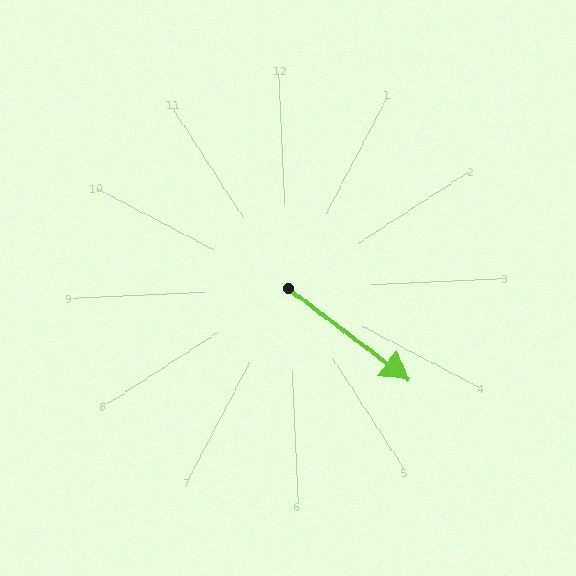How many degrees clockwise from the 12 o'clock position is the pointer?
Approximately 130 degrees.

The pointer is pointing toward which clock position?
Roughly 4 o'clock.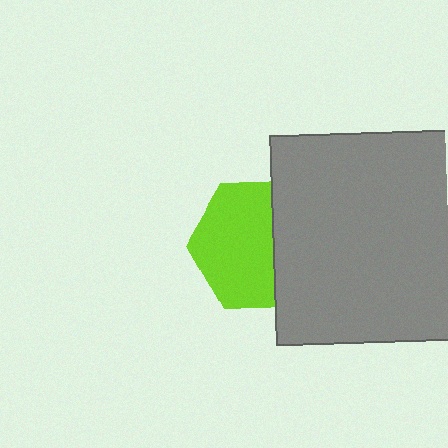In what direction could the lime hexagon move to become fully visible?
The lime hexagon could move left. That would shift it out from behind the gray square entirely.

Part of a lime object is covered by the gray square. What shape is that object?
It is a hexagon.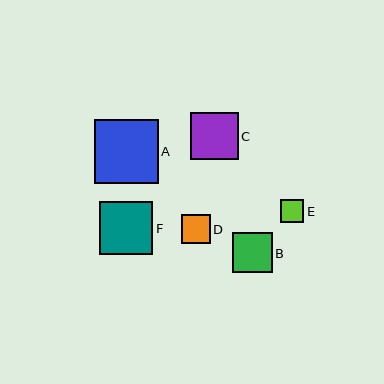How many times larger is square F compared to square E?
Square F is approximately 2.3 times the size of square E.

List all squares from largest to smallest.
From largest to smallest: A, F, C, B, D, E.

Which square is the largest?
Square A is the largest with a size of approximately 64 pixels.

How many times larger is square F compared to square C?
Square F is approximately 1.1 times the size of square C.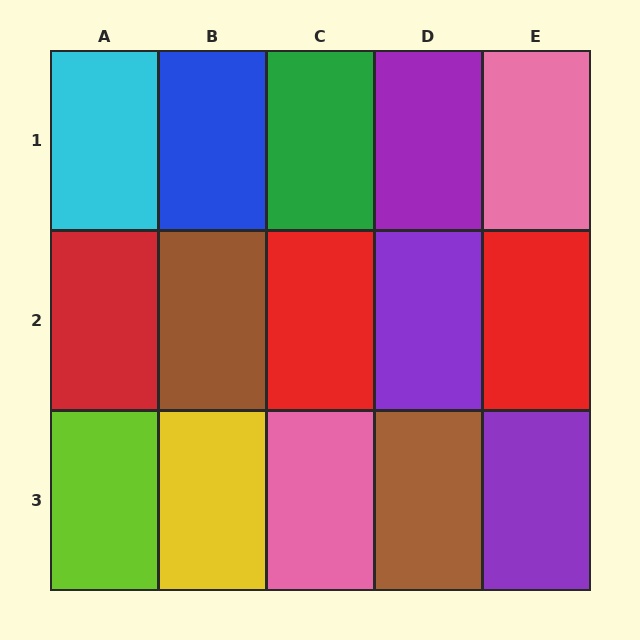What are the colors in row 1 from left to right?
Cyan, blue, green, purple, pink.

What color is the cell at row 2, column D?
Purple.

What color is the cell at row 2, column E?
Red.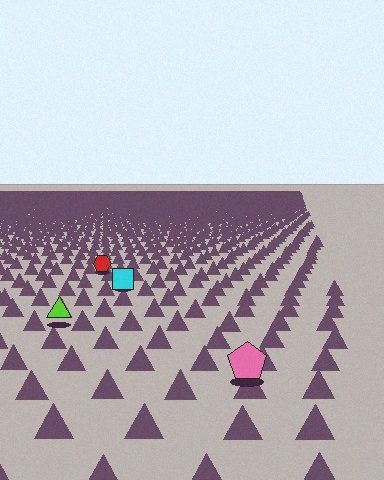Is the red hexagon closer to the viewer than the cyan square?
No. The cyan square is closer — you can tell from the texture gradient: the ground texture is coarser near it.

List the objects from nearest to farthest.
From nearest to farthest: the pink pentagon, the lime triangle, the cyan square, the red hexagon.